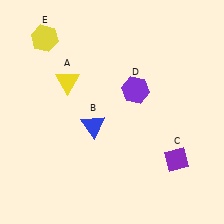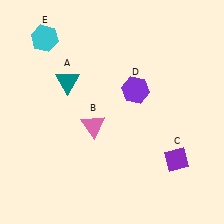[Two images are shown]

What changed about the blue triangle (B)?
In Image 1, B is blue. In Image 2, it changed to pink.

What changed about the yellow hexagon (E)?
In Image 1, E is yellow. In Image 2, it changed to cyan.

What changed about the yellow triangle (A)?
In Image 1, A is yellow. In Image 2, it changed to teal.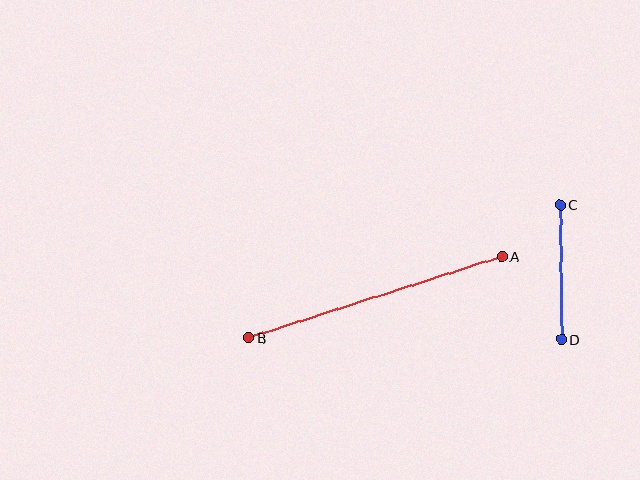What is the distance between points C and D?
The distance is approximately 134 pixels.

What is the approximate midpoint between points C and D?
The midpoint is at approximately (561, 272) pixels.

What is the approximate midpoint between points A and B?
The midpoint is at approximately (375, 297) pixels.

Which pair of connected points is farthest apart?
Points A and B are farthest apart.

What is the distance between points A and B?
The distance is approximately 265 pixels.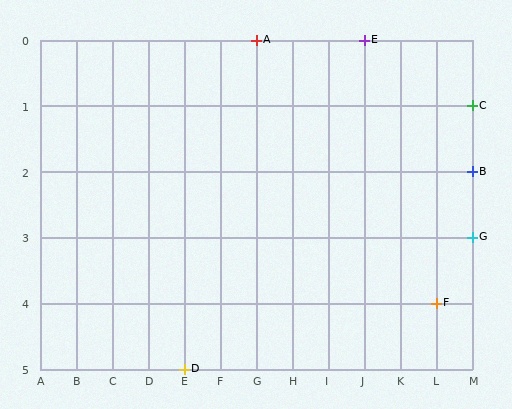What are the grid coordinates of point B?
Point B is at grid coordinates (M, 2).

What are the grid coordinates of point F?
Point F is at grid coordinates (L, 4).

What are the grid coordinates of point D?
Point D is at grid coordinates (E, 5).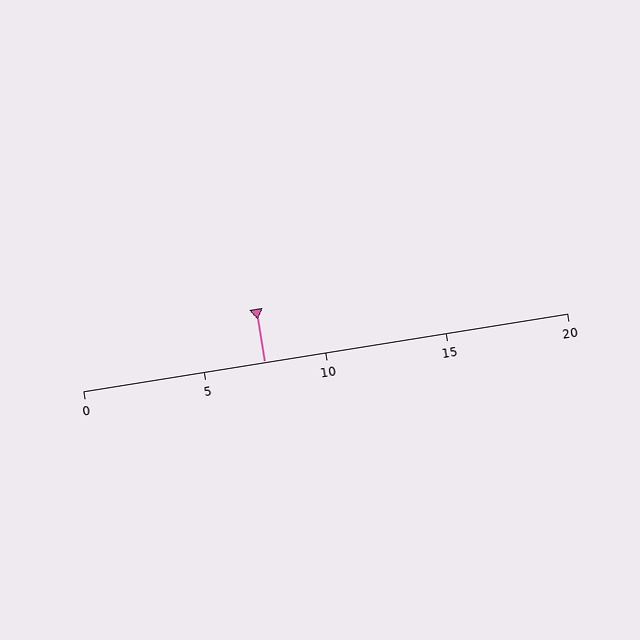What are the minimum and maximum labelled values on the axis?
The axis runs from 0 to 20.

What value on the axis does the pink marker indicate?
The marker indicates approximately 7.5.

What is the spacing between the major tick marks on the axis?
The major ticks are spaced 5 apart.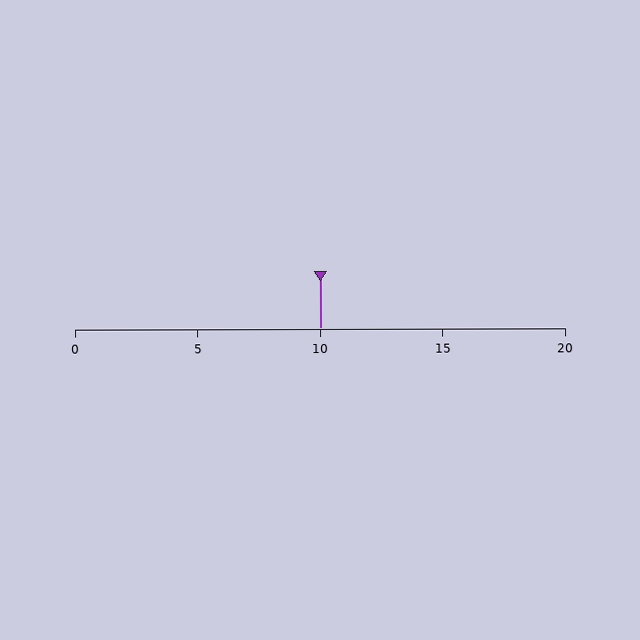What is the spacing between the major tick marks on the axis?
The major ticks are spaced 5 apart.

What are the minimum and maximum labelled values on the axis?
The axis runs from 0 to 20.